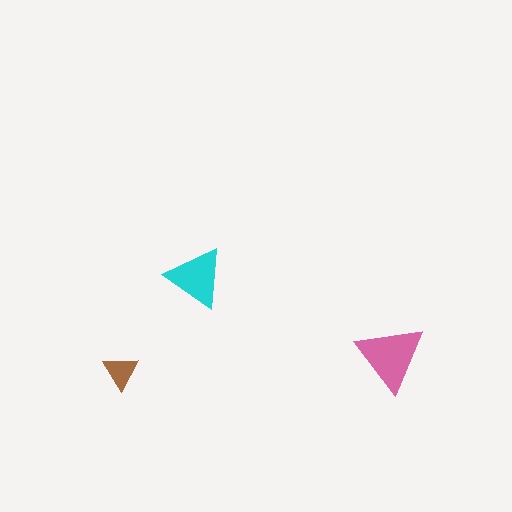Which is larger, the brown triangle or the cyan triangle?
The cyan one.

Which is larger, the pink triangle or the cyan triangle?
The pink one.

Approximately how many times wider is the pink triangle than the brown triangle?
About 2 times wider.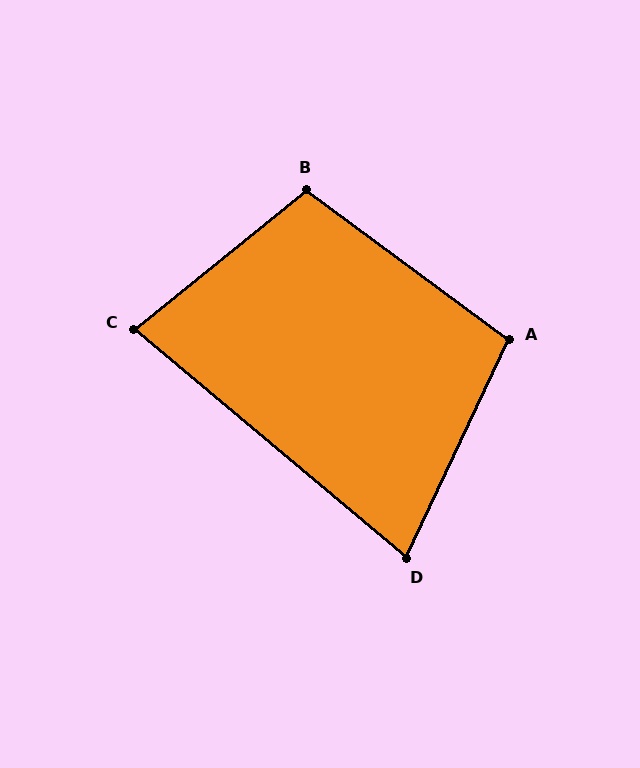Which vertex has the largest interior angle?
B, at approximately 105 degrees.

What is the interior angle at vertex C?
Approximately 79 degrees (acute).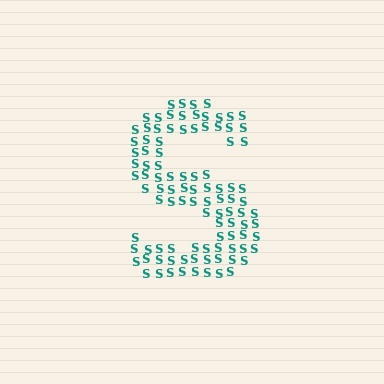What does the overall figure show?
The overall figure shows the letter S.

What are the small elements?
The small elements are letter S's.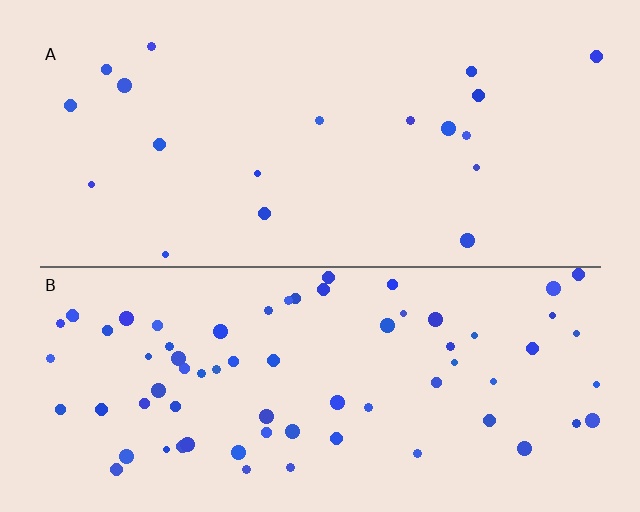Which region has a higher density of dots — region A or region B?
B (the bottom).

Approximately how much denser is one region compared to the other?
Approximately 3.7× — region B over region A.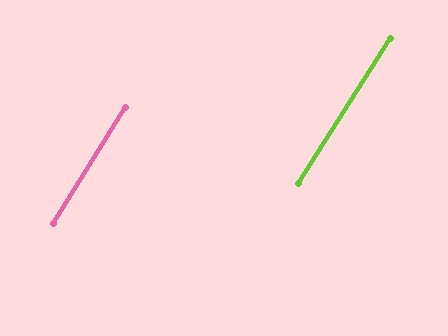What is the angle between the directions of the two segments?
Approximately 0 degrees.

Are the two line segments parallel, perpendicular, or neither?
Parallel — their directions differ by only 0.4°.